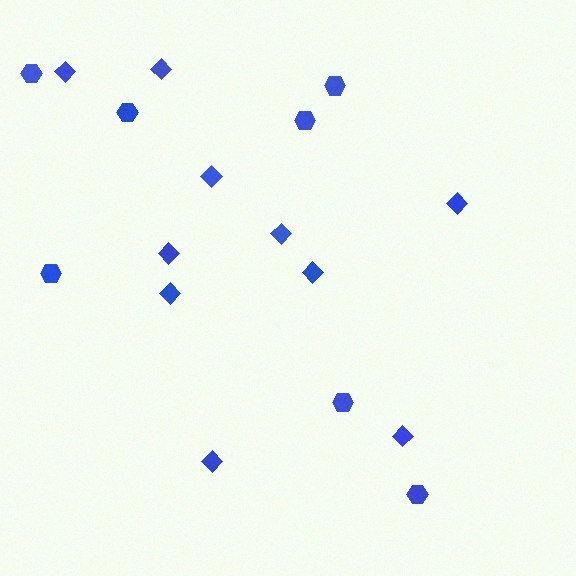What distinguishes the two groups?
There are 2 groups: one group of diamonds (10) and one group of hexagons (7).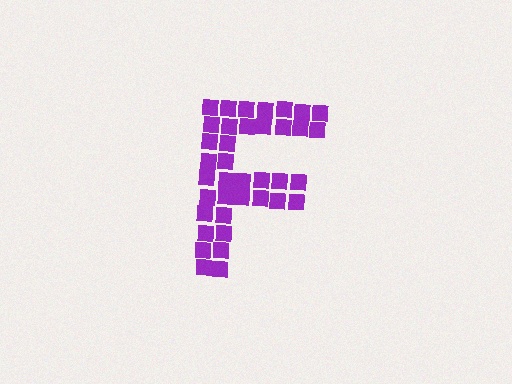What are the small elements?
The small elements are squares.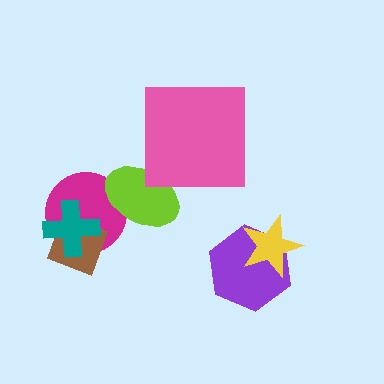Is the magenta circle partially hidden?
Yes, it is partially covered by another shape.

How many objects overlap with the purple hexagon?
1 object overlaps with the purple hexagon.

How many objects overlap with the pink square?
1 object overlaps with the pink square.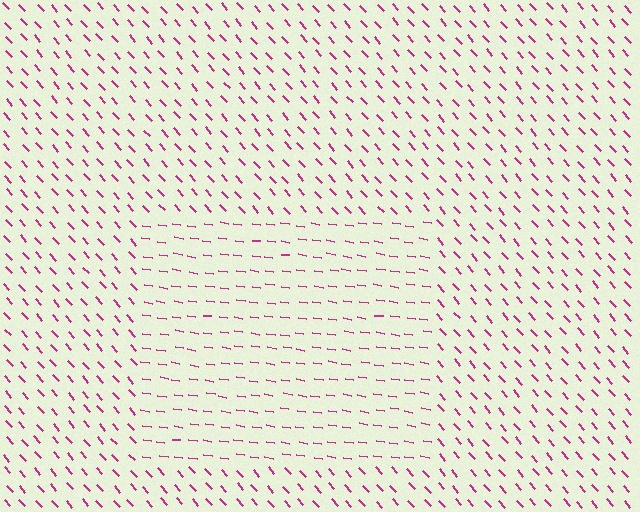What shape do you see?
I see a rectangle.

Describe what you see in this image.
The image is filled with small magenta line segments. A rectangle region in the image has lines oriented differently from the surrounding lines, creating a visible texture boundary.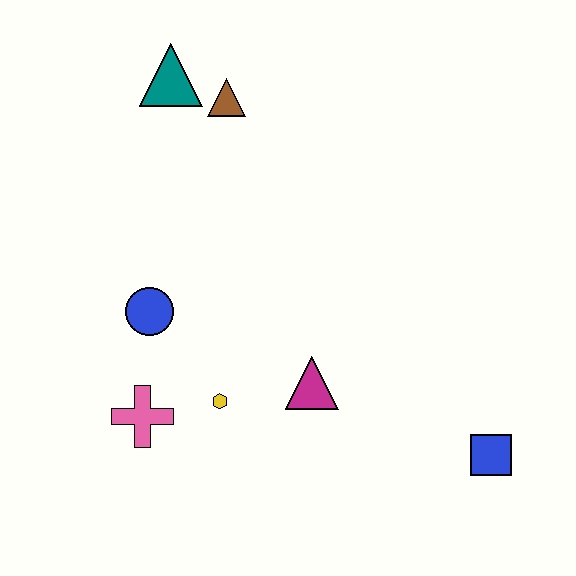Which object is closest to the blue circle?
The pink cross is closest to the blue circle.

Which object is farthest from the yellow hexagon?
The teal triangle is farthest from the yellow hexagon.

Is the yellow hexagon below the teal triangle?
Yes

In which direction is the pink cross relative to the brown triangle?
The pink cross is below the brown triangle.